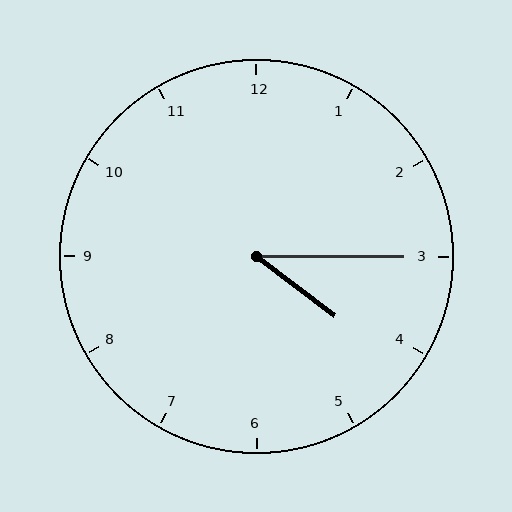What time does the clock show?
4:15.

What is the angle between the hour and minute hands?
Approximately 38 degrees.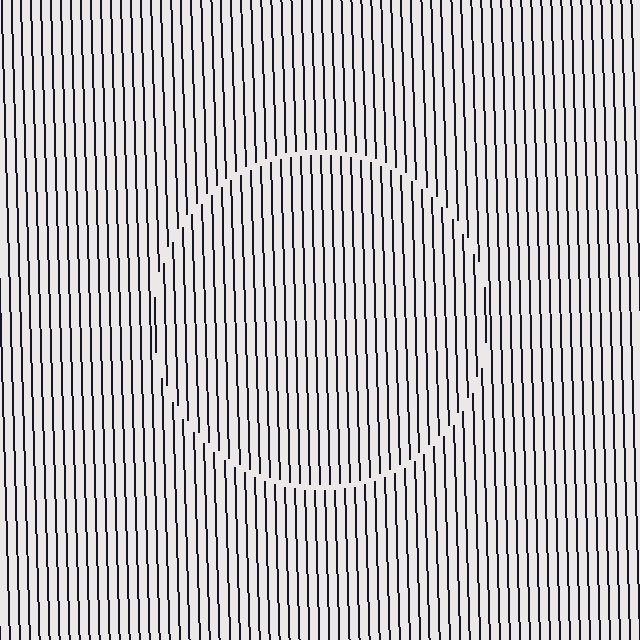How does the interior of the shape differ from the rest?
The interior of the shape contains the same grating, shifted by half a period — the contour is defined by the phase discontinuity where line-ends from the inner and outer gratings abut.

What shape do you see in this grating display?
An illusory circle. The interior of the shape contains the same grating, shifted by half a period — the contour is defined by the phase discontinuity where line-ends from the inner and outer gratings abut.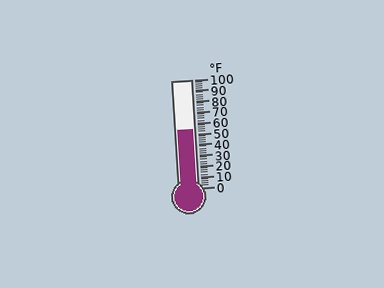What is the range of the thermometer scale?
The thermometer scale ranges from 0°F to 100°F.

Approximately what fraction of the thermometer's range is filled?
The thermometer is filled to approximately 55% of its range.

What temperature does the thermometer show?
The thermometer shows approximately 54°F.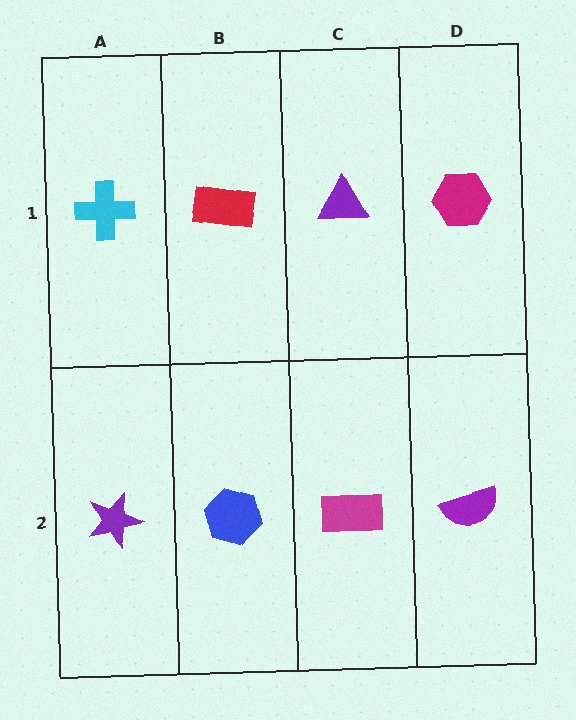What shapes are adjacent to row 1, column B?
A blue hexagon (row 2, column B), a cyan cross (row 1, column A), a purple triangle (row 1, column C).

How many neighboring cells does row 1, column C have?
3.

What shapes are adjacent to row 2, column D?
A magenta hexagon (row 1, column D), a magenta rectangle (row 2, column C).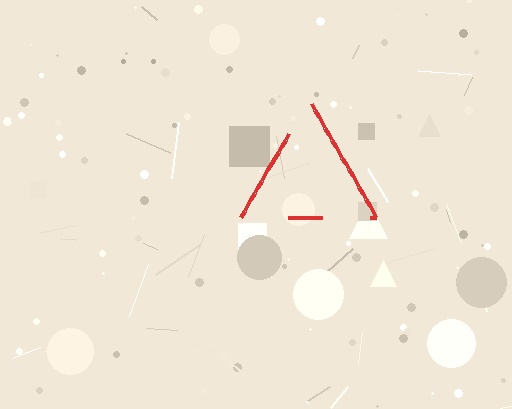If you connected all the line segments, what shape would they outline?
They would outline a triangle.